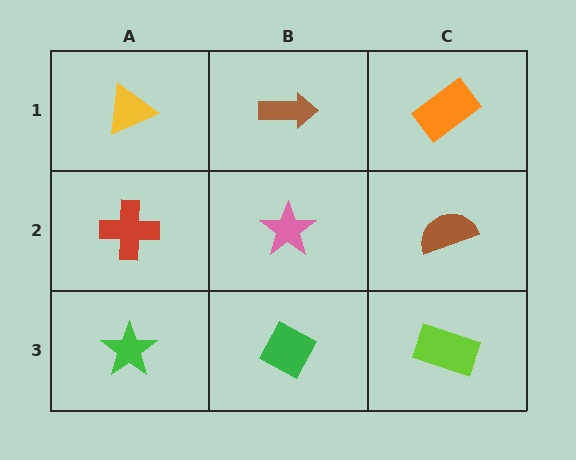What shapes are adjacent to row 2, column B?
A brown arrow (row 1, column B), a green diamond (row 3, column B), a red cross (row 2, column A), a brown semicircle (row 2, column C).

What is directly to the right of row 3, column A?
A green diamond.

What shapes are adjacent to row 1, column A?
A red cross (row 2, column A), a brown arrow (row 1, column B).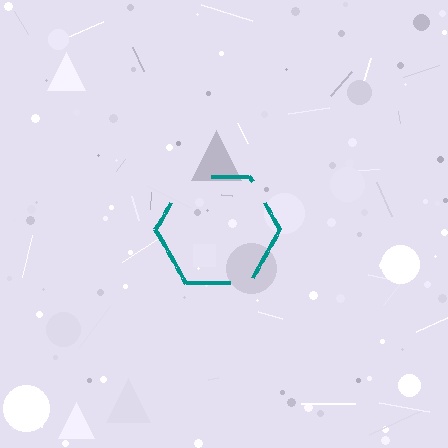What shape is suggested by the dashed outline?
The dashed outline suggests a hexagon.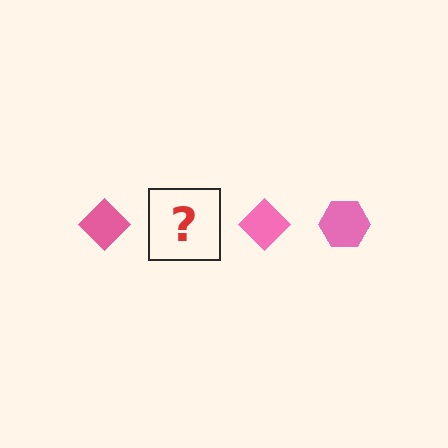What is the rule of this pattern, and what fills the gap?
The rule is that the pattern cycles through diamond, hexagon shapes in pink. The gap should be filled with a pink hexagon.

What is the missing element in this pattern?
The missing element is a pink hexagon.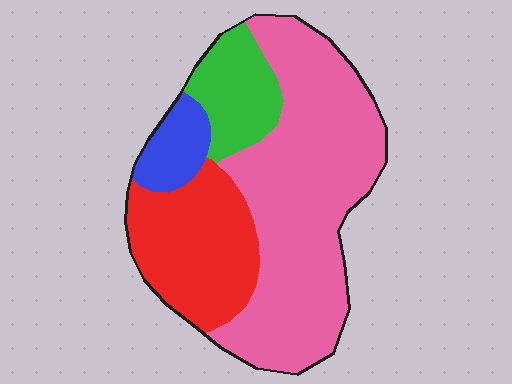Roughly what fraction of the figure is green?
Green takes up less than a quarter of the figure.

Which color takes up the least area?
Blue, at roughly 10%.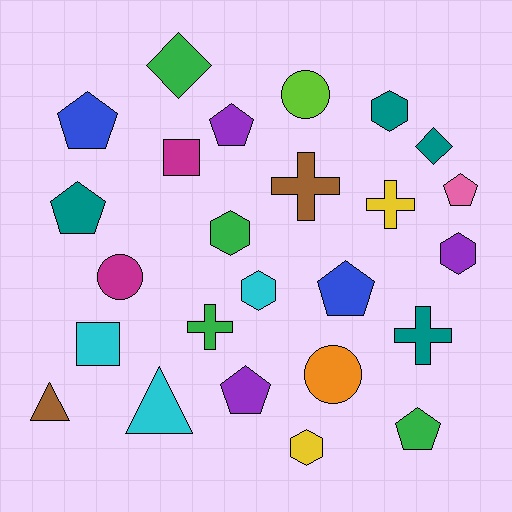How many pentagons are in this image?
There are 7 pentagons.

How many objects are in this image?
There are 25 objects.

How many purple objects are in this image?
There are 3 purple objects.